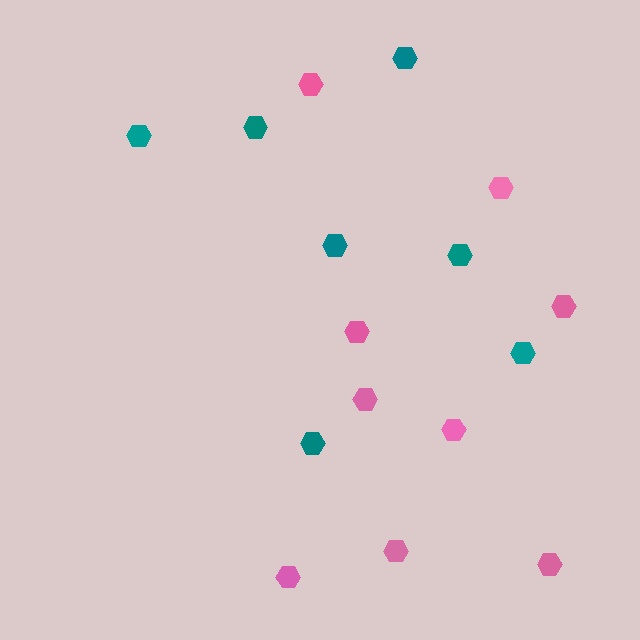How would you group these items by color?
There are 2 groups: one group of teal hexagons (7) and one group of pink hexagons (9).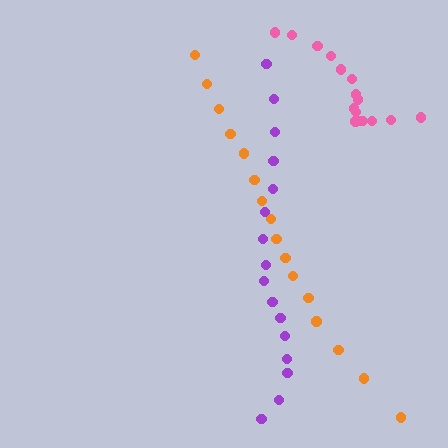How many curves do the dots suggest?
There are 3 distinct paths.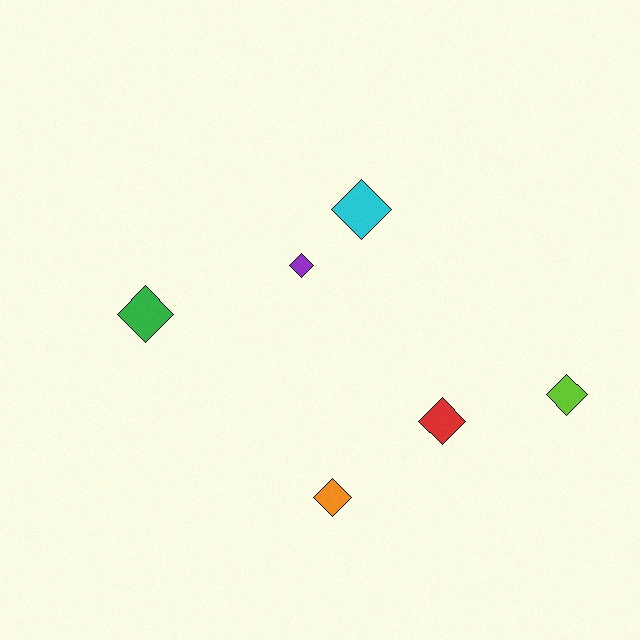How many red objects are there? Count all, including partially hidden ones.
There is 1 red object.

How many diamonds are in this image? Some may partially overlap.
There are 6 diamonds.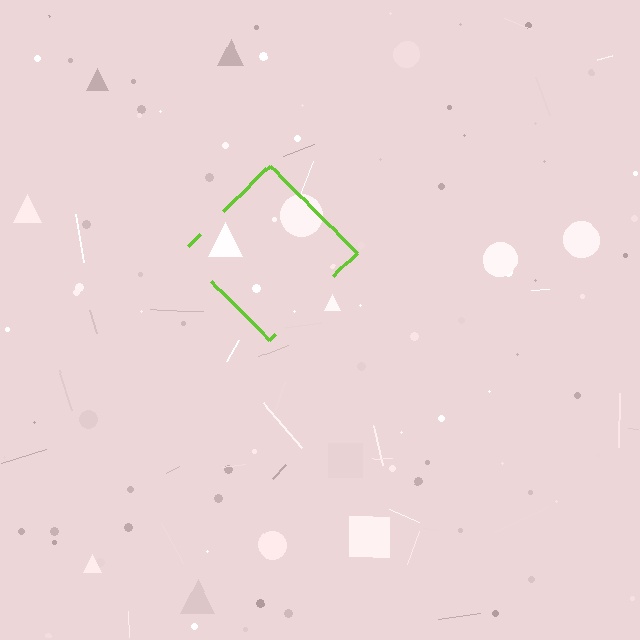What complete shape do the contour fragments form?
The contour fragments form a diamond.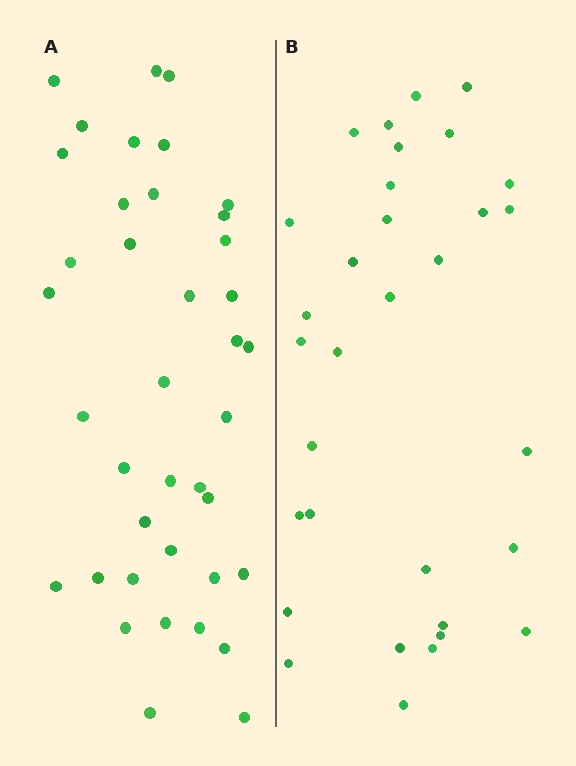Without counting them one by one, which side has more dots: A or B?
Region A (the left region) has more dots.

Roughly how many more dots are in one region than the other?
Region A has roughly 8 or so more dots than region B.